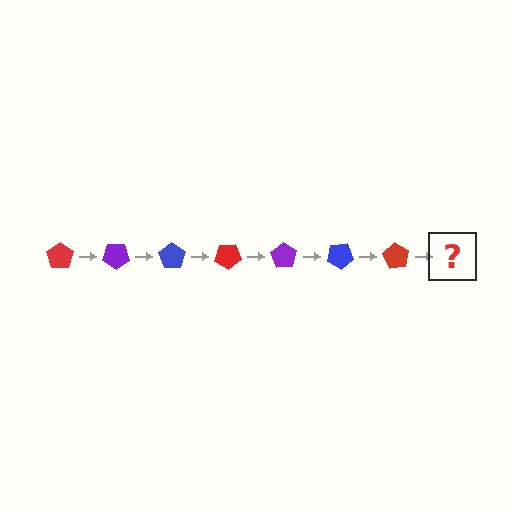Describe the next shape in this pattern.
It should be a purple pentagon, rotated 245 degrees from the start.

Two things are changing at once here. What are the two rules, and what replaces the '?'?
The two rules are that it rotates 35 degrees each step and the color cycles through red, purple, and blue. The '?' should be a purple pentagon, rotated 245 degrees from the start.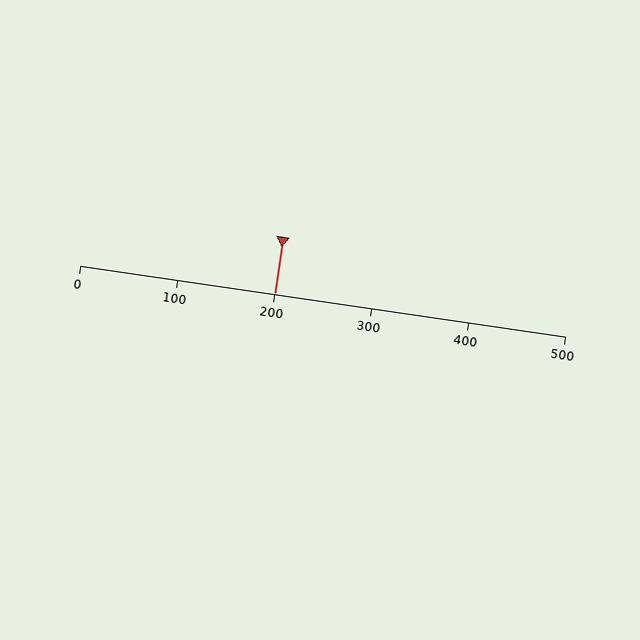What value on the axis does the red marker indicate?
The marker indicates approximately 200.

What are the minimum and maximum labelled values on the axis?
The axis runs from 0 to 500.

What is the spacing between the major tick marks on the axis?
The major ticks are spaced 100 apart.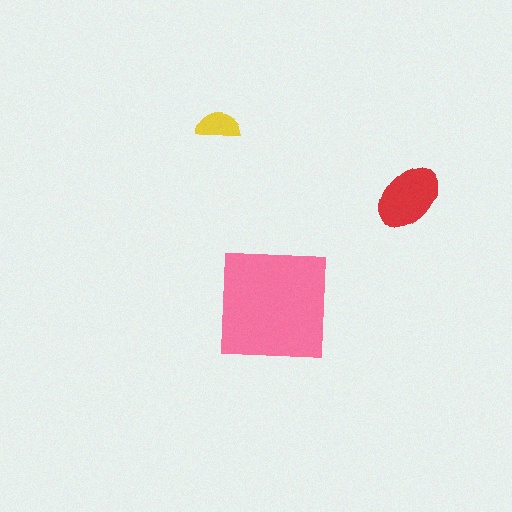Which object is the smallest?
The yellow semicircle.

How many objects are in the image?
There are 3 objects in the image.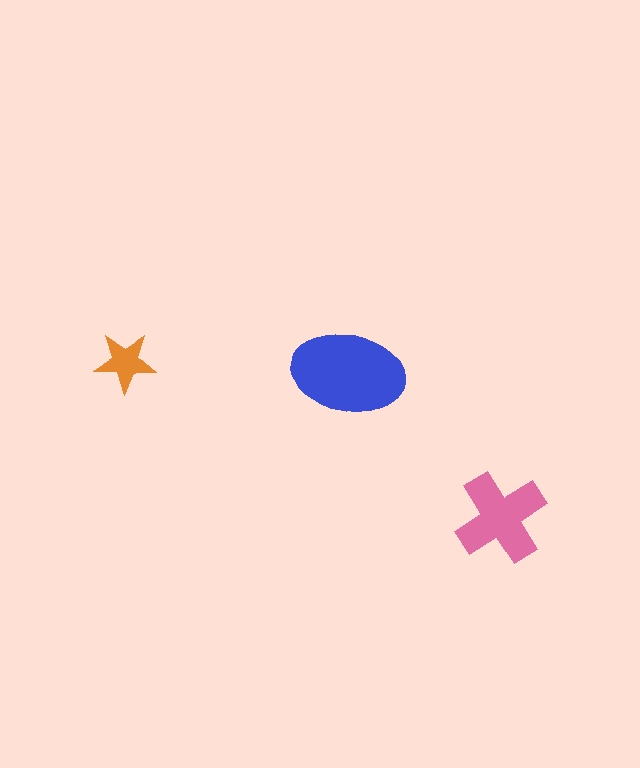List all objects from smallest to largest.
The orange star, the pink cross, the blue ellipse.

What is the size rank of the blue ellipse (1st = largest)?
1st.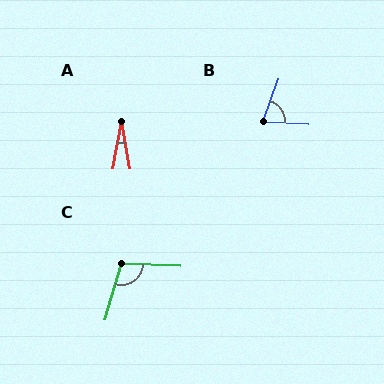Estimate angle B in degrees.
Approximately 73 degrees.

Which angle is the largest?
C, at approximately 104 degrees.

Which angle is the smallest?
A, at approximately 20 degrees.